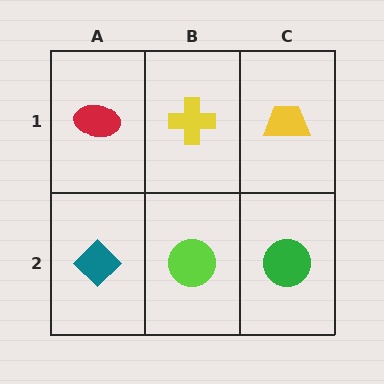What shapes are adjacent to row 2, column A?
A red ellipse (row 1, column A), a lime circle (row 2, column B).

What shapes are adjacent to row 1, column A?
A teal diamond (row 2, column A), a yellow cross (row 1, column B).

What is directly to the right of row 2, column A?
A lime circle.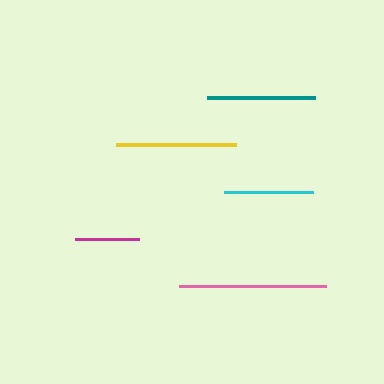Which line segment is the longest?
The pink line is the longest at approximately 147 pixels.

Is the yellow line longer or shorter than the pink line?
The pink line is longer than the yellow line.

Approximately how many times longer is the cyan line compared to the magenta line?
The cyan line is approximately 1.4 times the length of the magenta line.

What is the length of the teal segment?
The teal segment is approximately 108 pixels long.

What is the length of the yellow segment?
The yellow segment is approximately 119 pixels long.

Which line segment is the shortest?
The magenta line is the shortest at approximately 65 pixels.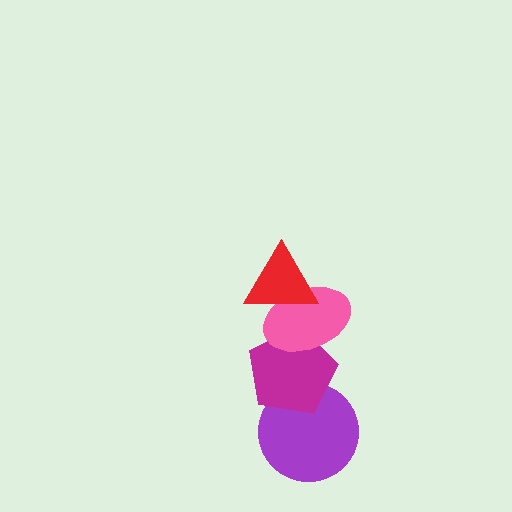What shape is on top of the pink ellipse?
The red triangle is on top of the pink ellipse.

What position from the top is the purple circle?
The purple circle is 4th from the top.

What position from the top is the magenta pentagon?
The magenta pentagon is 3rd from the top.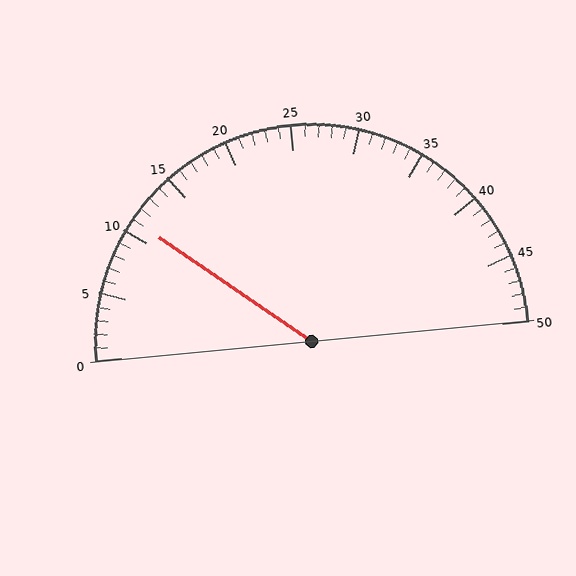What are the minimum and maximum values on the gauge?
The gauge ranges from 0 to 50.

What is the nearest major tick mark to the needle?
The nearest major tick mark is 10.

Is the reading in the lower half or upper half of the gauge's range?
The reading is in the lower half of the range (0 to 50).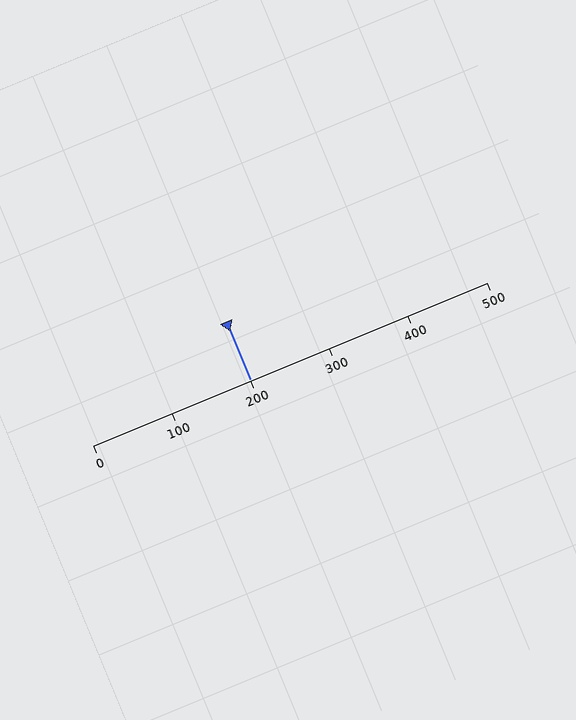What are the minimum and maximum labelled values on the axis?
The axis runs from 0 to 500.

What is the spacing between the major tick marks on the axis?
The major ticks are spaced 100 apart.